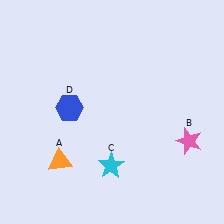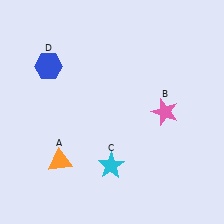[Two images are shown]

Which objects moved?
The objects that moved are: the pink star (B), the blue hexagon (D).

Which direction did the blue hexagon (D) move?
The blue hexagon (D) moved up.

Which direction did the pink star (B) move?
The pink star (B) moved up.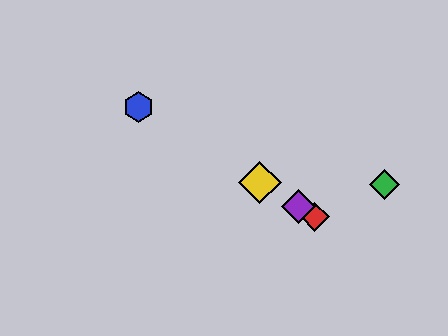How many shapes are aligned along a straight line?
4 shapes (the red diamond, the blue hexagon, the yellow diamond, the purple diamond) are aligned along a straight line.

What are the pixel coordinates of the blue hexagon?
The blue hexagon is at (139, 107).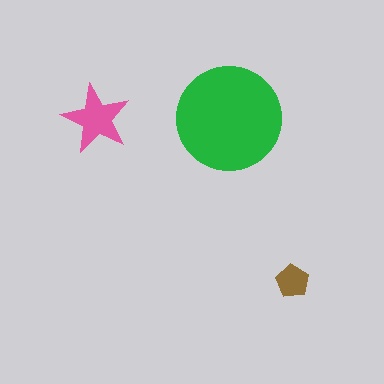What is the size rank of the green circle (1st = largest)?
1st.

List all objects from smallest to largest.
The brown pentagon, the pink star, the green circle.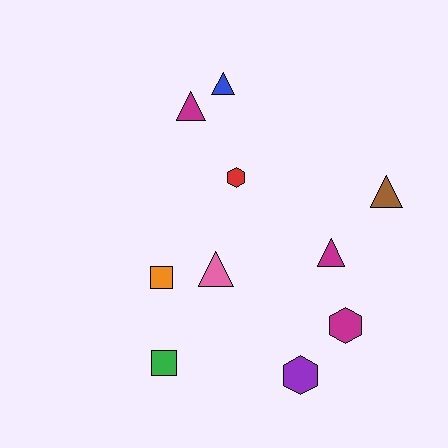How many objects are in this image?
There are 10 objects.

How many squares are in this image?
There are 2 squares.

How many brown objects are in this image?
There is 1 brown object.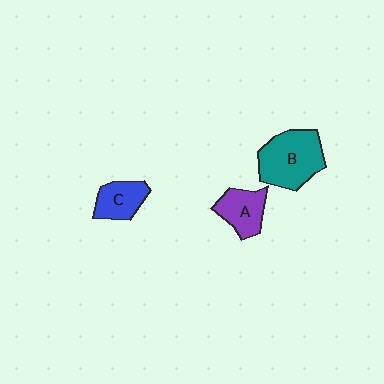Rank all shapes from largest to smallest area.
From largest to smallest: B (teal), A (purple), C (blue).